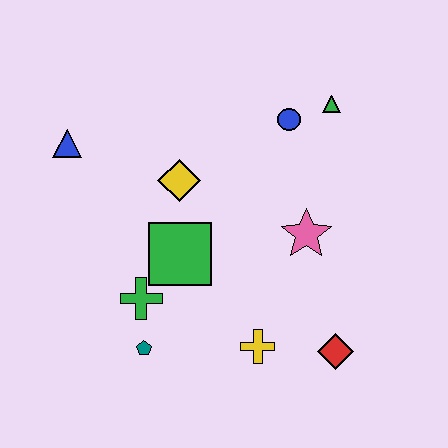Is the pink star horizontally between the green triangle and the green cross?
Yes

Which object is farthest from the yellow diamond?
The red diamond is farthest from the yellow diamond.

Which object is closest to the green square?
The green cross is closest to the green square.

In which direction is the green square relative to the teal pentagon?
The green square is above the teal pentagon.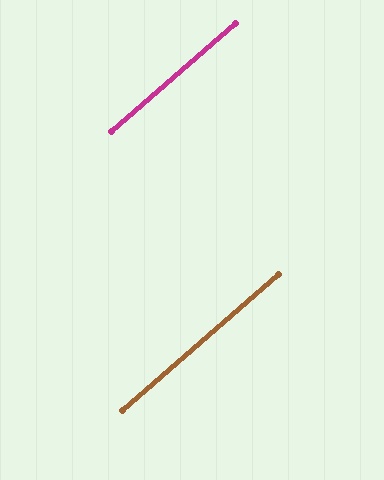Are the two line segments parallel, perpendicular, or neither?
Parallel — their directions differ by only 0.1°.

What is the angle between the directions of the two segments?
Approximately 0 degrees.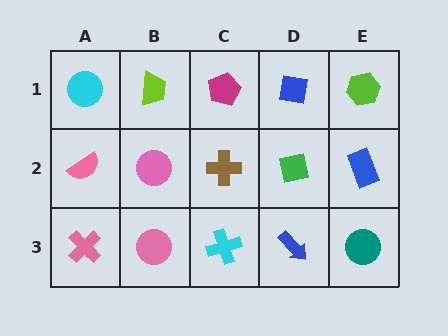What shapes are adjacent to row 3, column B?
A pink circle (row 2, column B), a pink cross (row 3, column A), a cyan cross (row 3, column C).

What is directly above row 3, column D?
A green square.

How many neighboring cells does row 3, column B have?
3.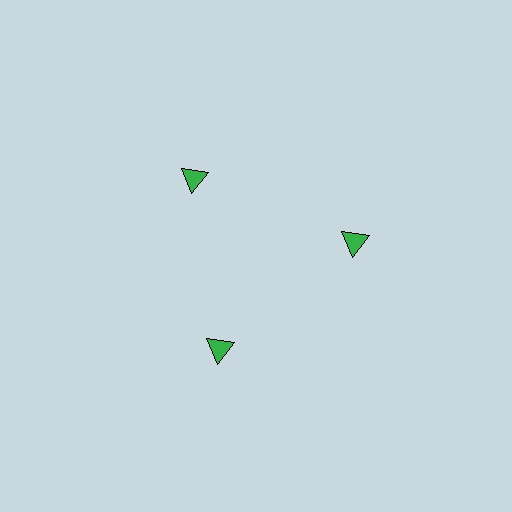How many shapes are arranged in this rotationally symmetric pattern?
There are 3 shapes, arranged in 3 groups of 1.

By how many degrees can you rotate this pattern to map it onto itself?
The pattern maps onto itself every 120 degrees of rotation.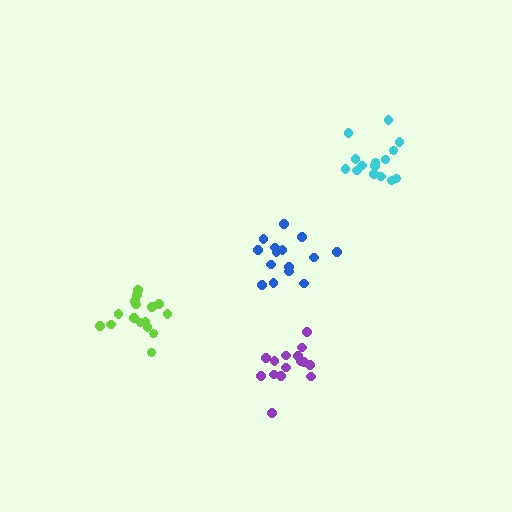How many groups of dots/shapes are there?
There are 4 groups.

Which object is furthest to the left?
The lime cluster is leftmost.